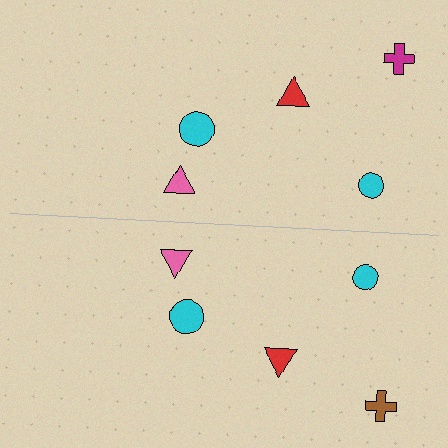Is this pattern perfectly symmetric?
No, the pattern is not perfectly symmetric. The brown cross on the bottom side breaks the symmetry — its mirror counterpart is magenta.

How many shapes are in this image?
There are 10 shapes in this image.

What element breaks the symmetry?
The brown cross on the bottom side breaks the symmetry — its mirror counterpart is magenta.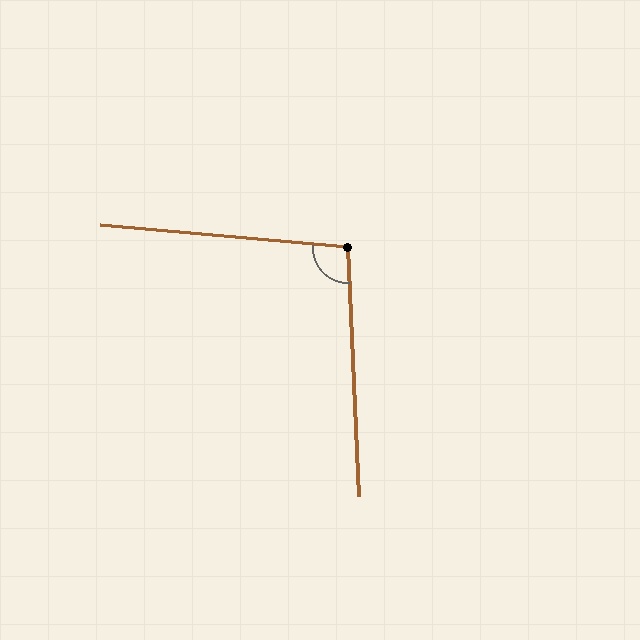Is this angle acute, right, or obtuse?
It is obtuse.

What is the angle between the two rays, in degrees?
Approximately 98 degrees.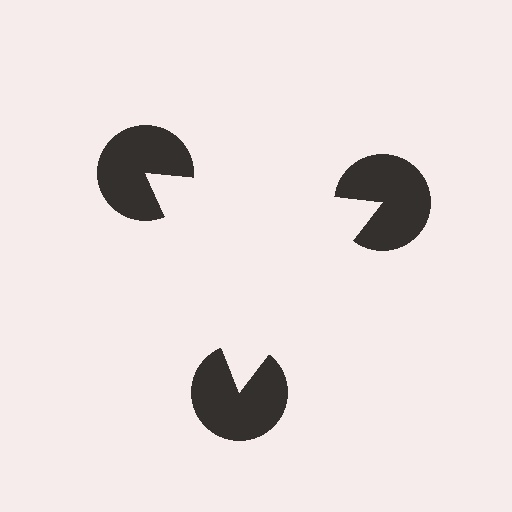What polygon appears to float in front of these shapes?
An illusory triangle — its edges are inferred from the aligned wedge cuts in the pac-man discs, not physically drawn.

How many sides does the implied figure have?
3 sides.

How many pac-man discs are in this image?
There are 3 — one at each vertex of the illusory triangle.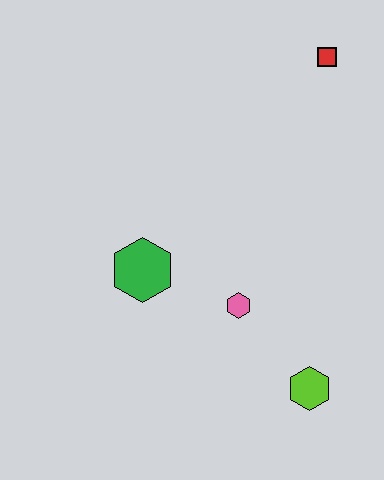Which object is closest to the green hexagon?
The pink hexagon is closest to the green hexagon.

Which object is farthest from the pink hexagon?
The red square is farthest from the pink hexagon.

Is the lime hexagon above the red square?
No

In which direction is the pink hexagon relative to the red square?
The pink hexagon is below the red square.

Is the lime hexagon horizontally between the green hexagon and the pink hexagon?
No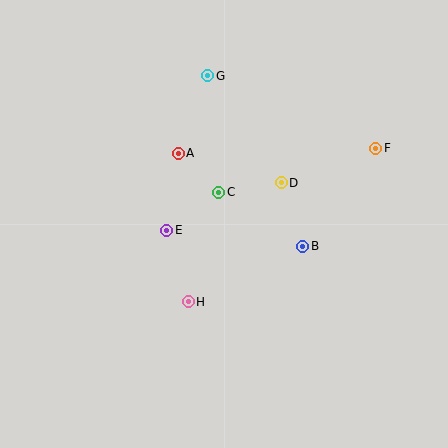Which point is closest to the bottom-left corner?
Point H is closest to the bottom-left corner.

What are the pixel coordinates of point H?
Point H is at (188, 302).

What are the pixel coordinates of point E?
Point E is at (167, 230).